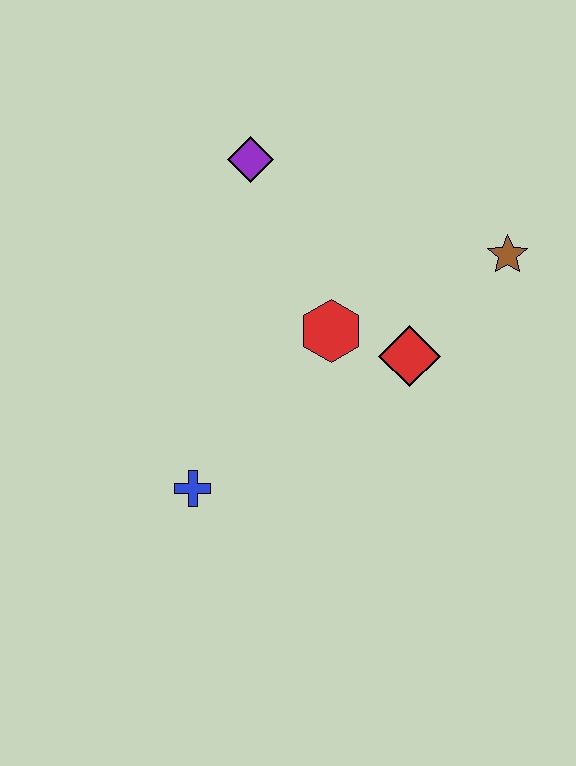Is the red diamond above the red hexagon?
No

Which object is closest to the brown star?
The red diamond is closest to the brown star.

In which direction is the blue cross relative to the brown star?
The blue cross is to the left of the brown star.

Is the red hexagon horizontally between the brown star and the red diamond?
No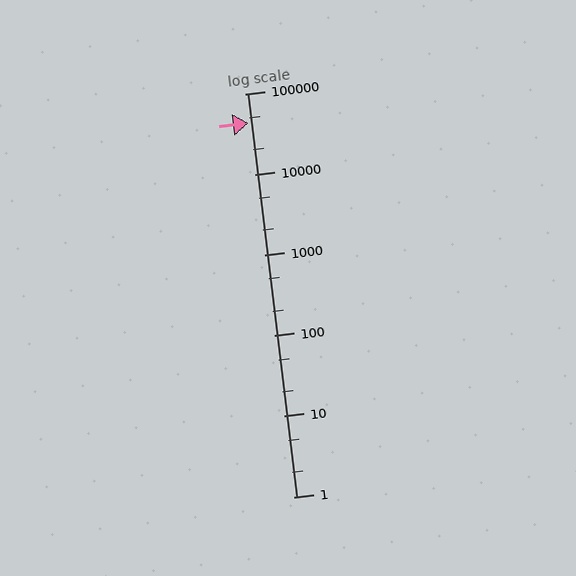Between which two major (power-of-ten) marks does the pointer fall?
The pointer is between 10000 and 100000.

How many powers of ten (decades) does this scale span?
The scale spans 5 decades, from 1 to 100000.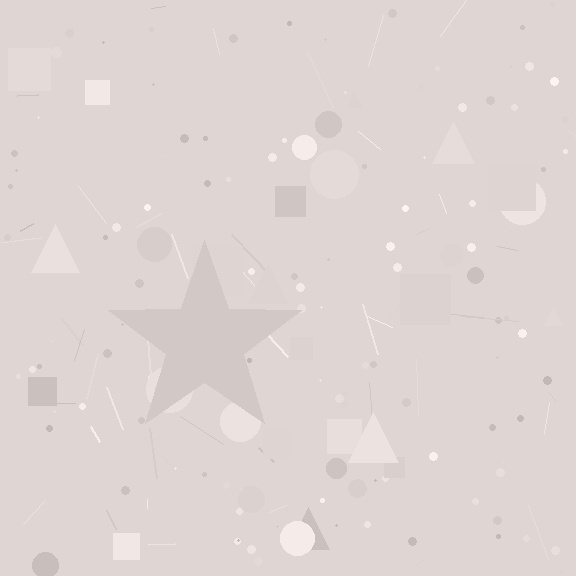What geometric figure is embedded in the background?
A star is embedded in the background.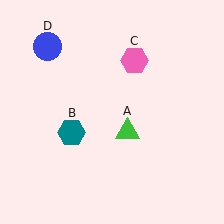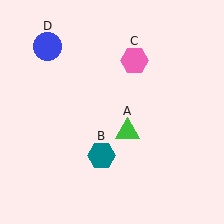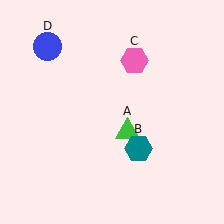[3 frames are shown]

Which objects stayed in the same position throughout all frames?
Green triangle (object A) and pink hexagon (object C) and blue circle (object D) remained stationary.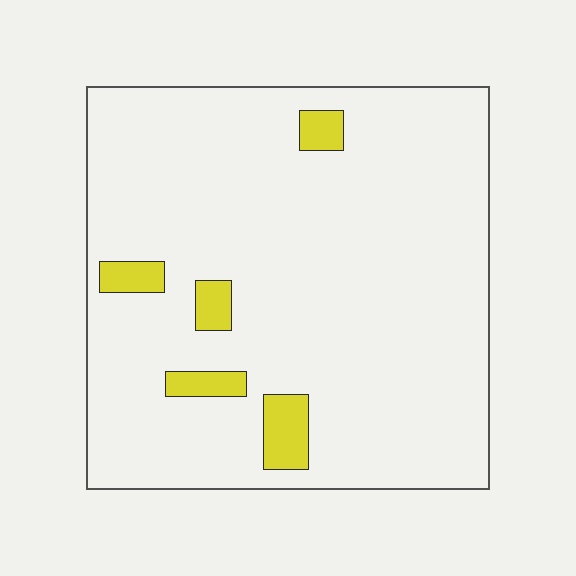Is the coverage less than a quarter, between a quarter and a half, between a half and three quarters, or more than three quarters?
Less than a quarter.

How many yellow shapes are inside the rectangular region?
5.